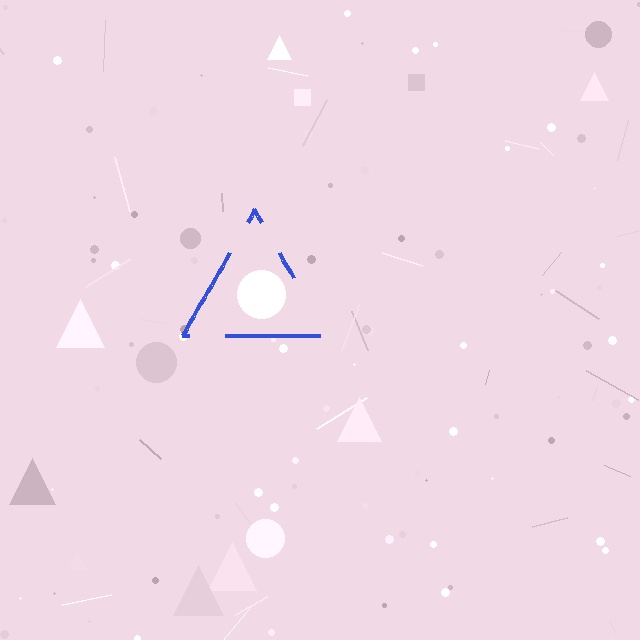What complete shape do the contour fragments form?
The contour fragments form a triangle.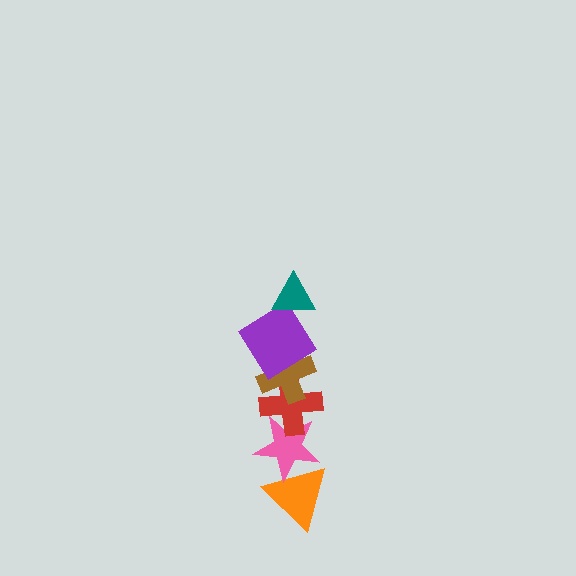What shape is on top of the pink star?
The red cross is on top of the pink star.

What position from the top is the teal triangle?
The teal triangle is 1st from the top.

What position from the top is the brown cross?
The brown cross is 3rd from the top.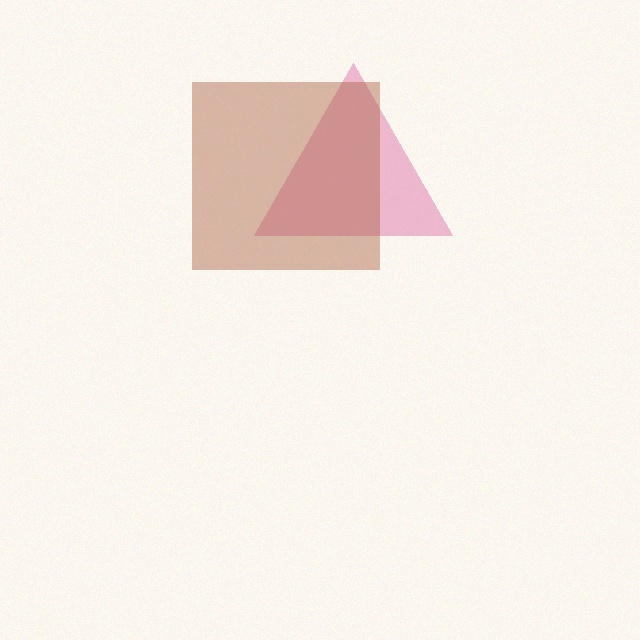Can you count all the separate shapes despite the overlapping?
Yes, there are 2 separate shapes.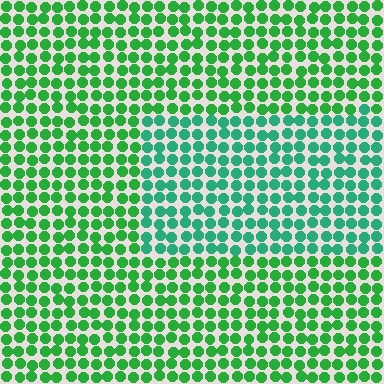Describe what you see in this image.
The image is filled with small green elements in a uniform arrangement. A rectangle-shaped region is visible where the elements are tinted to a slightly different hue, forming a subtle color boundary.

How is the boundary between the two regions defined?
The boundary is defined purely by a slight shift in hue (about 29 degrees). Spacing, size, and orientation are identical on both sides.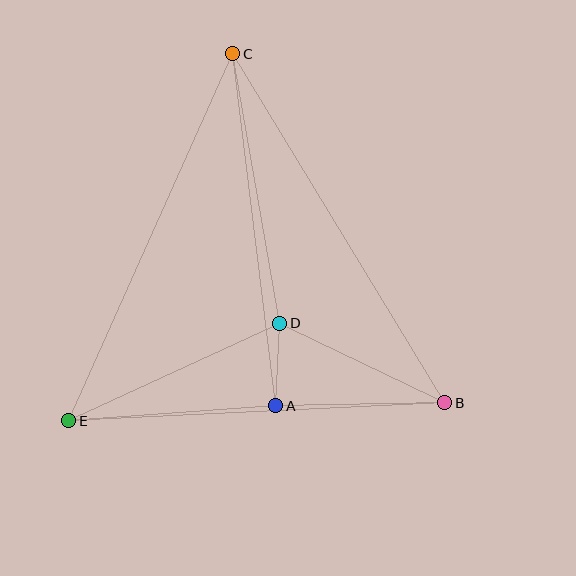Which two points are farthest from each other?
Points B and C are farthest from each other.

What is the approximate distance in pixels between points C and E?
The distance between C and E is approximately 402 pixels.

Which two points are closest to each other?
Points A and D are closest to each other.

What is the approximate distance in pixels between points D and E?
The distance between D and E is approximately 232 pixels.